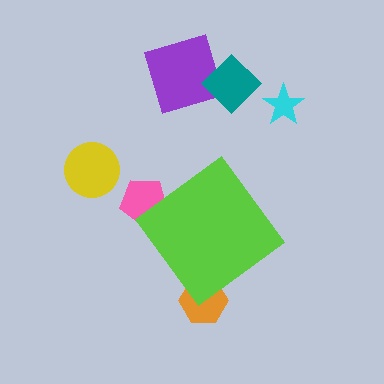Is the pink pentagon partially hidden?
Yes, the pink pentagon is partially hidden behind the lime diamond.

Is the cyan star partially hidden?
No, the cyan star is fully visible.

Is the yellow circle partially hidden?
No, the yellow circle is fully visible.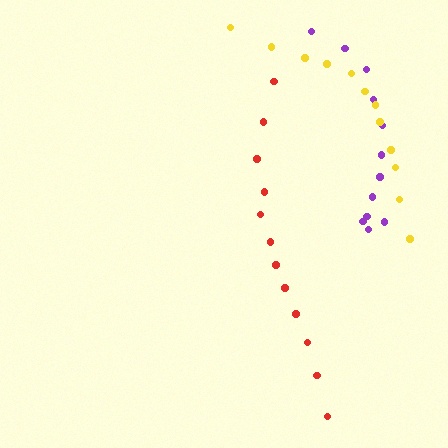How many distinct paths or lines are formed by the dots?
There are 3 distinct paths.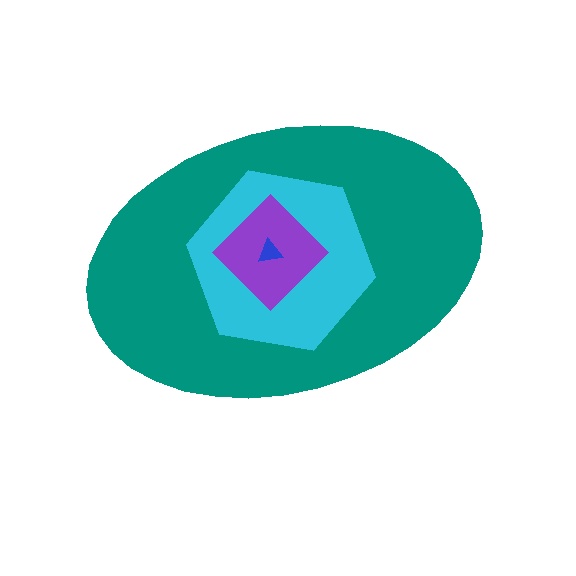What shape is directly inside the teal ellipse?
The cyan hexagon.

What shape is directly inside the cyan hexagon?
The purple diamond.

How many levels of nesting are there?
4.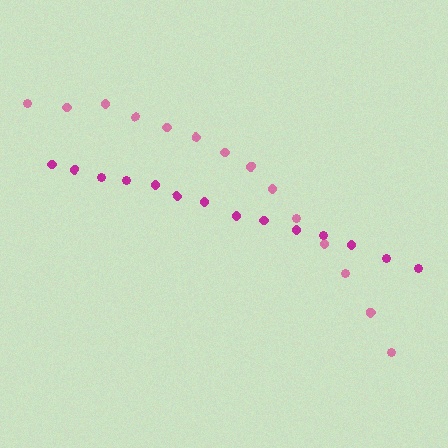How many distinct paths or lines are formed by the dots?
There are 2 distinct paths.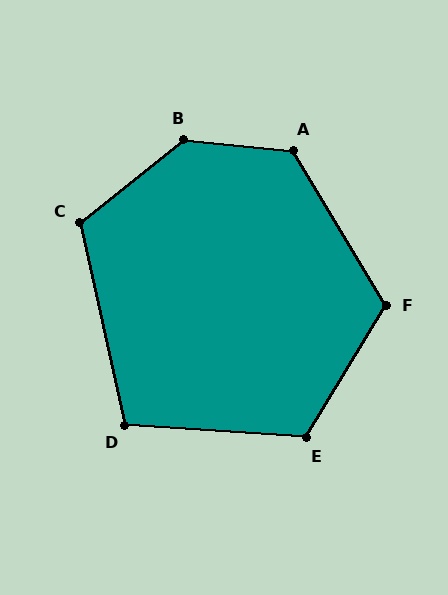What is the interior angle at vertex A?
Approximately 126 degrees (obtuse).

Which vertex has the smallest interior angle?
D, at approximately 106 degrees.